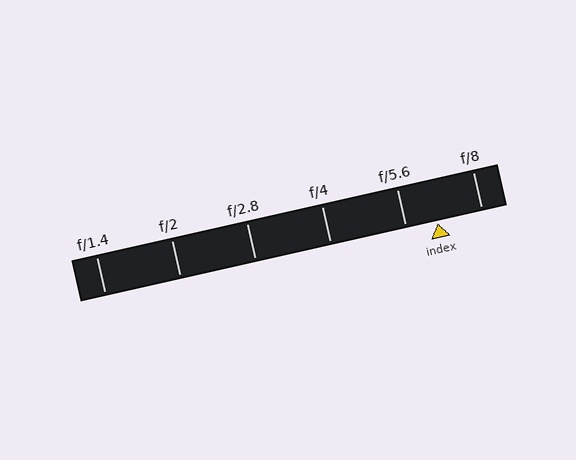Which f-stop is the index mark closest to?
The index mark is closest to f/5.6.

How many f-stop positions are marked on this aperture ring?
There are 6 f-stop positions marked.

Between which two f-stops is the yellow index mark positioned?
The index mark is between f/5.6 and f/8.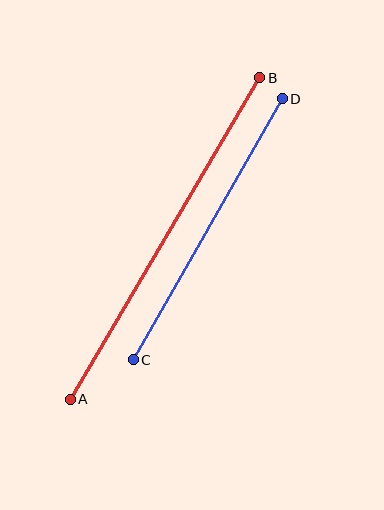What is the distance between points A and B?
The distance is approximately 373 pixels.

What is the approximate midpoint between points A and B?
The midpoint is at approximately (165, 238) pixels.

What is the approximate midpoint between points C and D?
The midpoint is at approximately (208, 229) pixels.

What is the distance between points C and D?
The distance is approximately 300 pixels.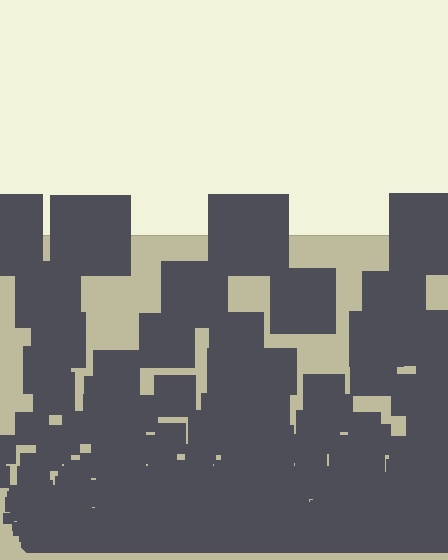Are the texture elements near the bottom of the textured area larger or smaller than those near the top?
Smaller. The gradient is inverted — elements near the bottom are smaller and denser.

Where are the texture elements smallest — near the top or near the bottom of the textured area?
Near the bottom.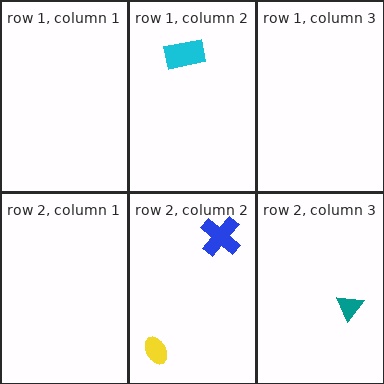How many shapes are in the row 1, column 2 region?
1.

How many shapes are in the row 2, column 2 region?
2.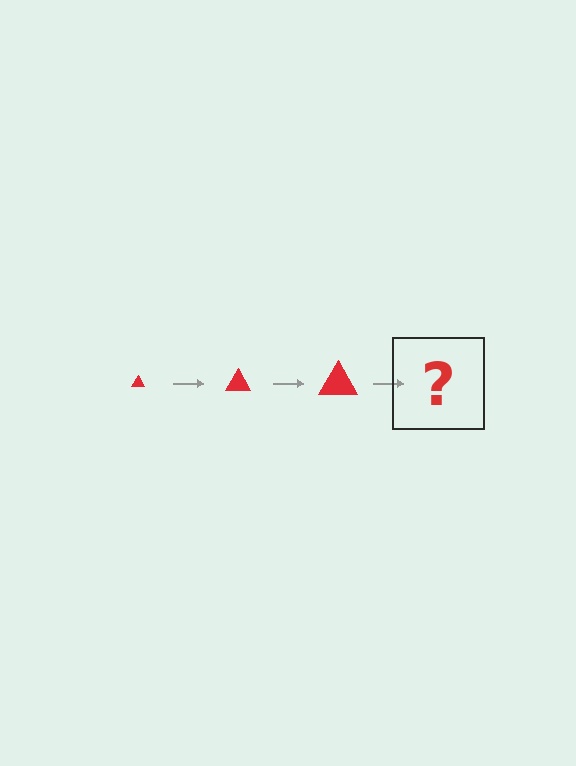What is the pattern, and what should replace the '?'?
The pattern is that the triangle gets progressively larger each step. The '?' should be a red triangle, larger than the previous one.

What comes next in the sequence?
The next element should be a red triangle, larger than the previous one.